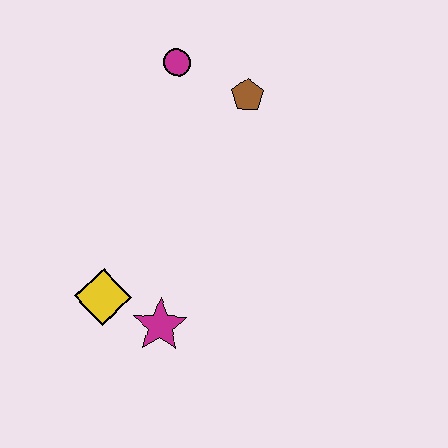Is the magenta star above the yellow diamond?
No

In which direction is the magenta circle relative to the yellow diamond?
The magenta circle is above the yellow diamond.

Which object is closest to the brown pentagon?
The magenta circle is closest to the brown pentagon.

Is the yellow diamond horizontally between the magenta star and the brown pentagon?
No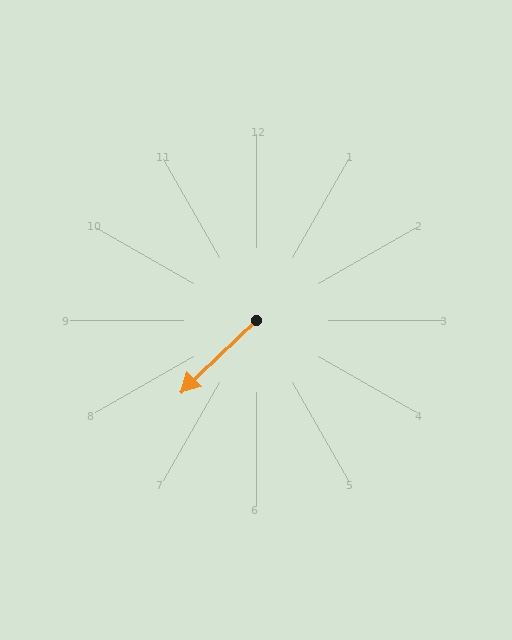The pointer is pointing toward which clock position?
Roughly 8 o'clock.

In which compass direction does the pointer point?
Southwest.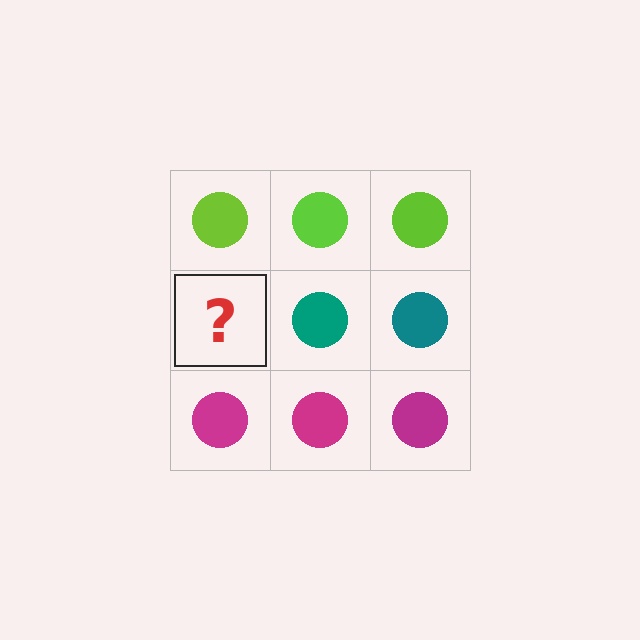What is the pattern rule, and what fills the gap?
The rule is that each row has a consistent color. The gap should be filled with a teal circle.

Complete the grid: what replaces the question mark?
The question mark should be replaced with a teal circle.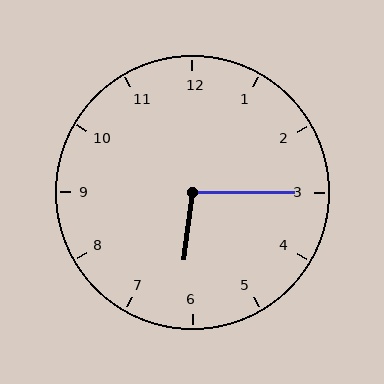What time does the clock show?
6:15.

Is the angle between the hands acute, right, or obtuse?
It is obtuse.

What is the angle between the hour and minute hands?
Approximately 98 degrees.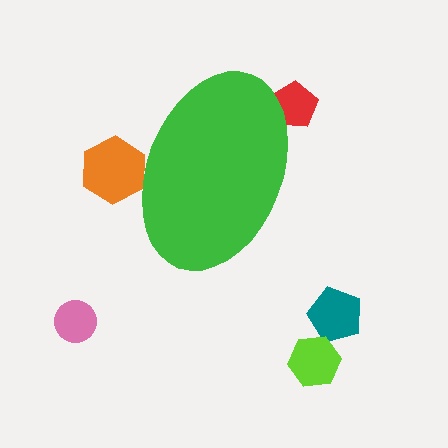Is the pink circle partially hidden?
No, the pink circle is fully visible.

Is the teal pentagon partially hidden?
No, the teal pentagon is fully visible.